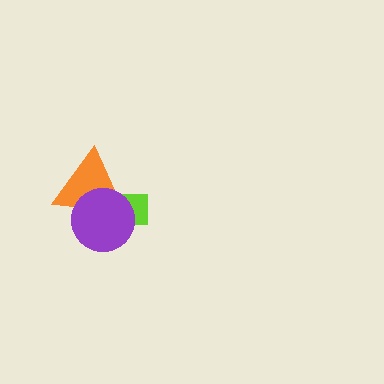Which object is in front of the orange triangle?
The purple circle is in front of the orange triangle.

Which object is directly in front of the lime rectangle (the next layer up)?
The orange triangle is directly in front of the lime rectangle.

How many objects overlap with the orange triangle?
2 objects overlap with the orange triangle.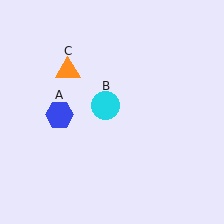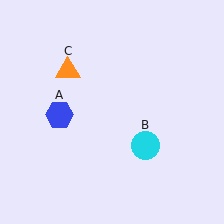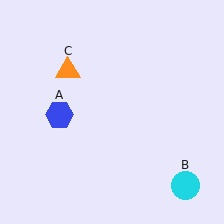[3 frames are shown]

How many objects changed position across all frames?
1 object changed position: cyan circle (object B).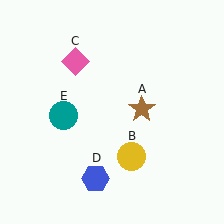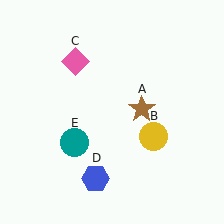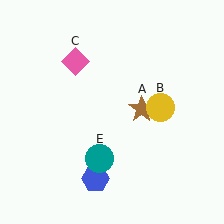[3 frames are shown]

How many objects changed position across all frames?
2 objects changed position: yellow circle (object B), teal circle (object E).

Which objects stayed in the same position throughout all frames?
Brown star (object A) and pink diamond (object C) and blue hexagon (object D) remained stationary.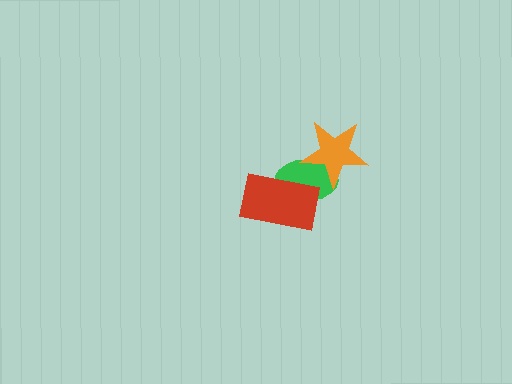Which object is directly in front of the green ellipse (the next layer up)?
The red rectangle is directly in front of the green ellipse.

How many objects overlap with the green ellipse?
2 objects overlap with the green ellipse.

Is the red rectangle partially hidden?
No, no other shape covers it.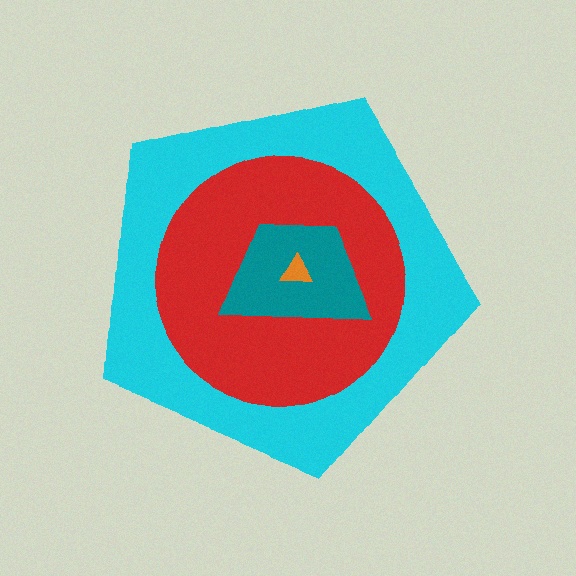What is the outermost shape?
The cyan pentagon.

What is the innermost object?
The orange triangle.